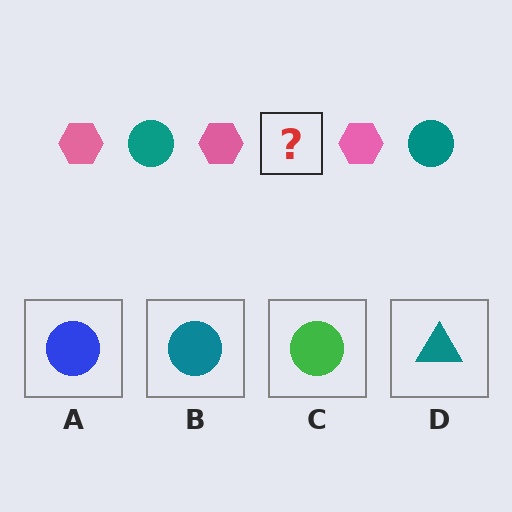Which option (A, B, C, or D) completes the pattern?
B.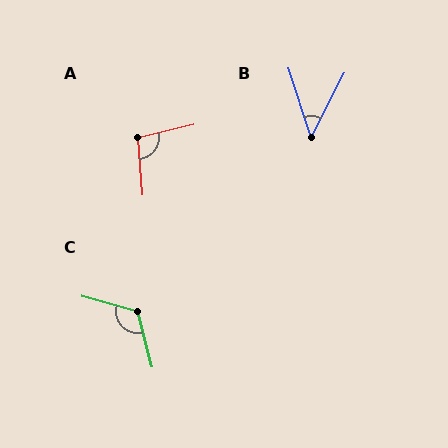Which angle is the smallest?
B, at approximately 45 degrees.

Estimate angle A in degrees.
Approximately 99 degrees.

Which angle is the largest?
C, at approximately 120 degrees.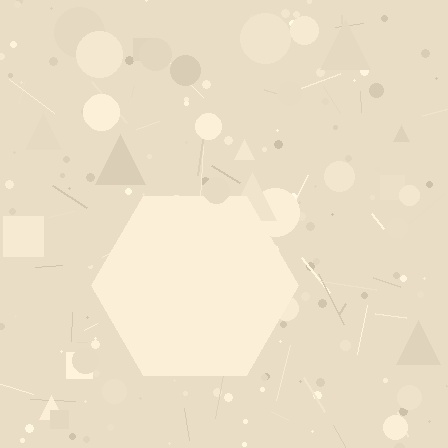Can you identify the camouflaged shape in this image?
The camouflaged shape is a hexagon.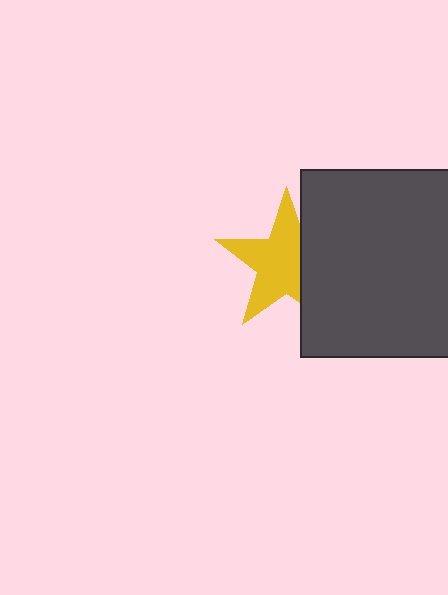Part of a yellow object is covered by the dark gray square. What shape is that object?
It is a star.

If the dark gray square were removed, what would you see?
You would see the complete yellow star.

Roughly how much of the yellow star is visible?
Most of it is visible (roughly 67%).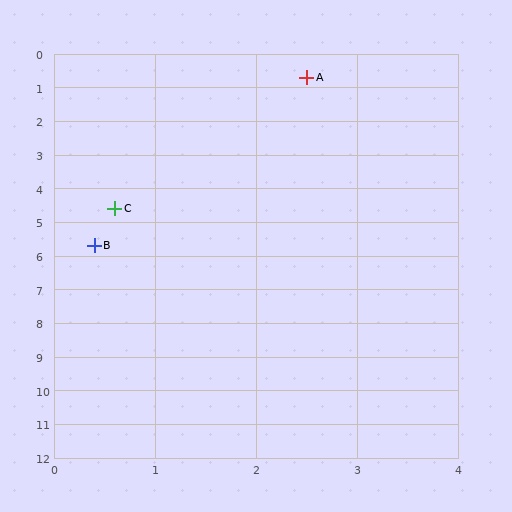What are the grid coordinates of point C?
Point C is at approximately (0.6, 4.6).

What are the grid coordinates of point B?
Point B is at approximately (0.4, 5.7).